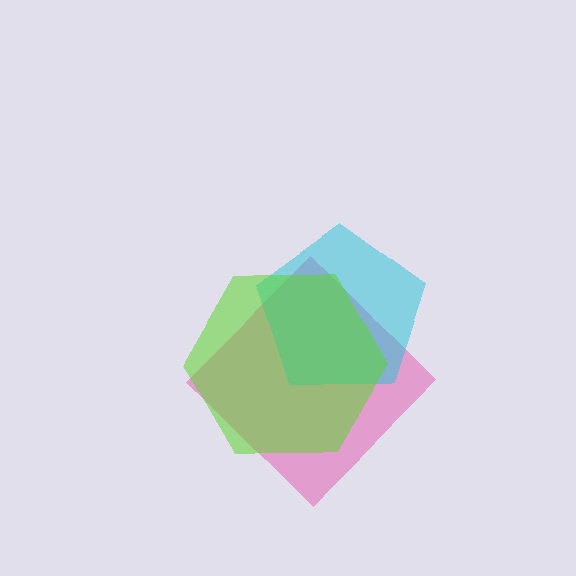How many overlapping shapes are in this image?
There are 3 overlapping shapes in the image.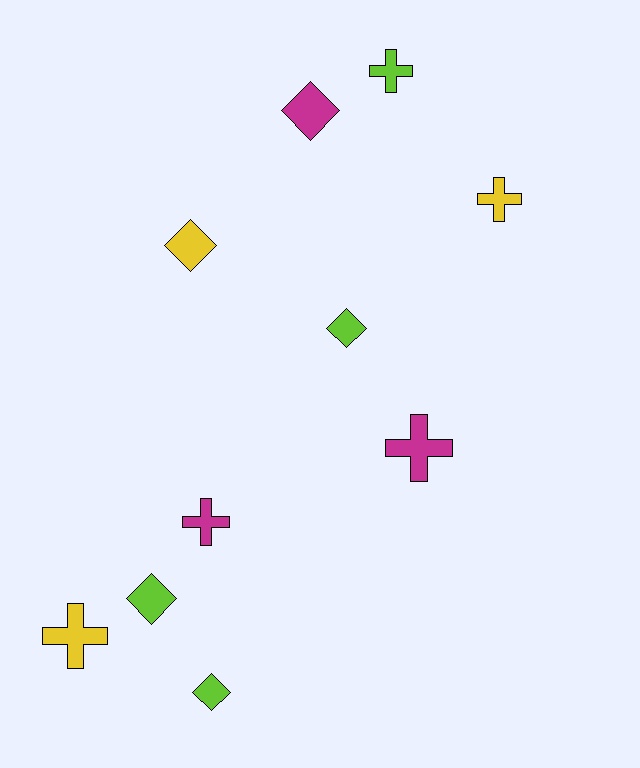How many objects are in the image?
There are 10 objects.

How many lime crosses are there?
There is 1 lime cross.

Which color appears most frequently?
Lime, with 4 objects.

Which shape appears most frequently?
Diamond, with 5 objects.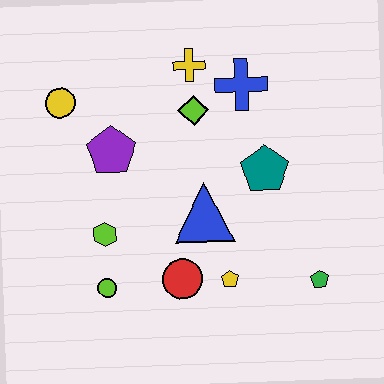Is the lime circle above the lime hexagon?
No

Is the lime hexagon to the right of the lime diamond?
No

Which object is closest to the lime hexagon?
The lime circle is closest to the lime hexagon.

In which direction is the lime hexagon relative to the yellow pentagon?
The lime hexagon is to the left of the yellow pentagon.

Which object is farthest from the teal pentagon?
The yellow circle is farthest from the teal pentagon.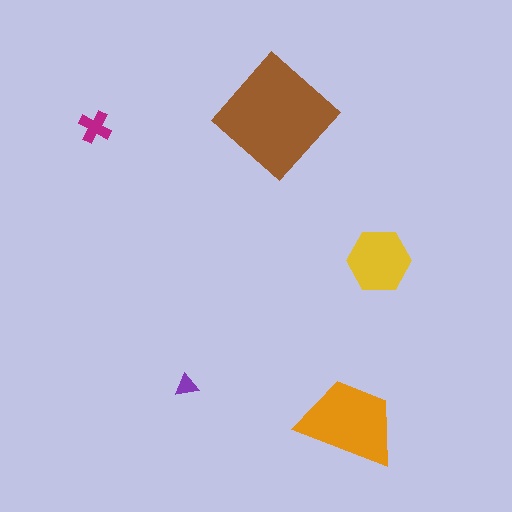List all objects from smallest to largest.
The purple triangle, the magenta cross, the yellow hexagon, the orange trapezoid, the brown diamond.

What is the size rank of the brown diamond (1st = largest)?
1st.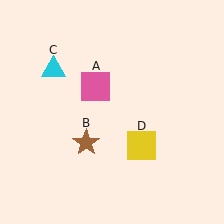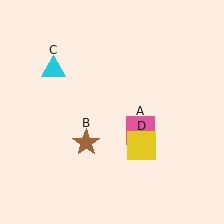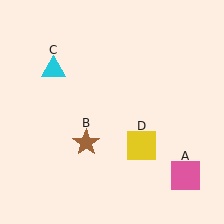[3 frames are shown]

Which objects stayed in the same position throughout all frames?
Brown star (object B) and cyan triangle (object C) and yellow square (object D) remained stationary.